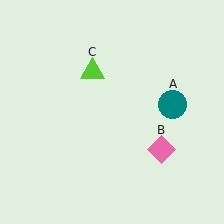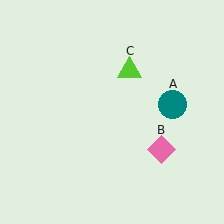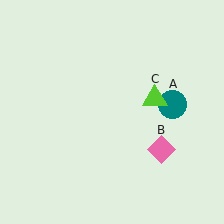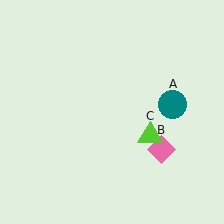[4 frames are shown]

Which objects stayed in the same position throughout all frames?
Teal circle (object A) and pink diamond (object B) remained stationary.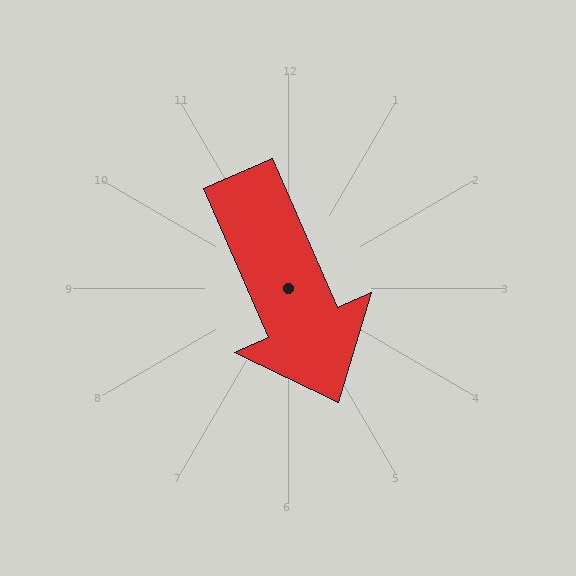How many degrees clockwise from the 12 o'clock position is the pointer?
Approximately 156 degrees.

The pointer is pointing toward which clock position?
Roughly 5 o'clock.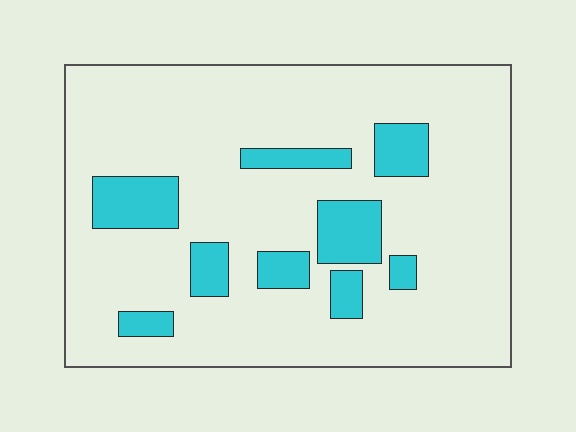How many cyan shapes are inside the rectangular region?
9.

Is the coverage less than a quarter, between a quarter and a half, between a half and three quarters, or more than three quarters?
Less than a quarter.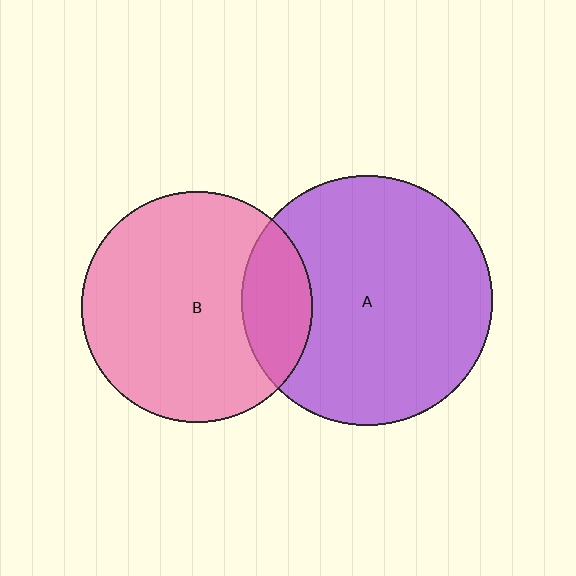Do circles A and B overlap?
Yes.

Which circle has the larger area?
Circle A (purple).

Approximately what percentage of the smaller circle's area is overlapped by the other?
Approximately 20%.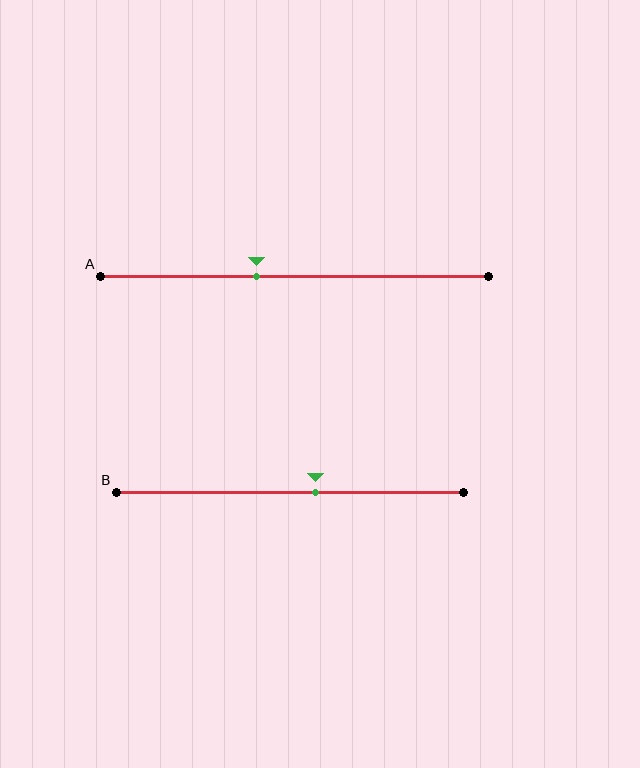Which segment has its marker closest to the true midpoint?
Segment B has its marker closest to the true midpoint.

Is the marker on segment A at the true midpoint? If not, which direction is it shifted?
No, the marker on segment A is shifted to the left by about 10% of the segment length.